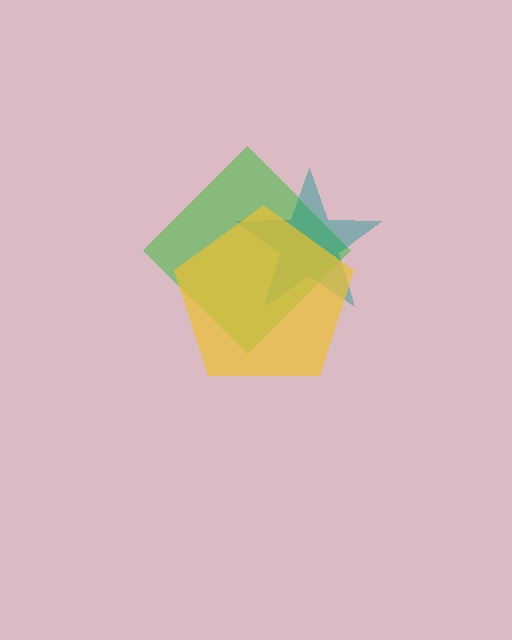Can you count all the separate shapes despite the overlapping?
Yes, there are 3 separate shapes.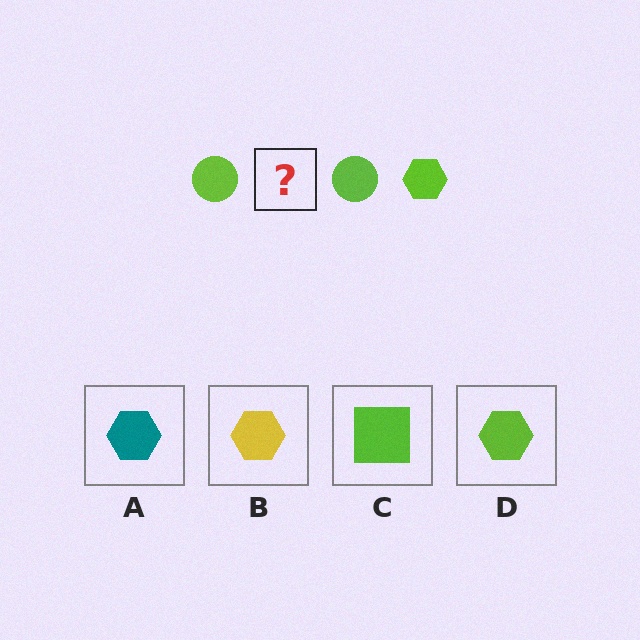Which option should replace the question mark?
Option D.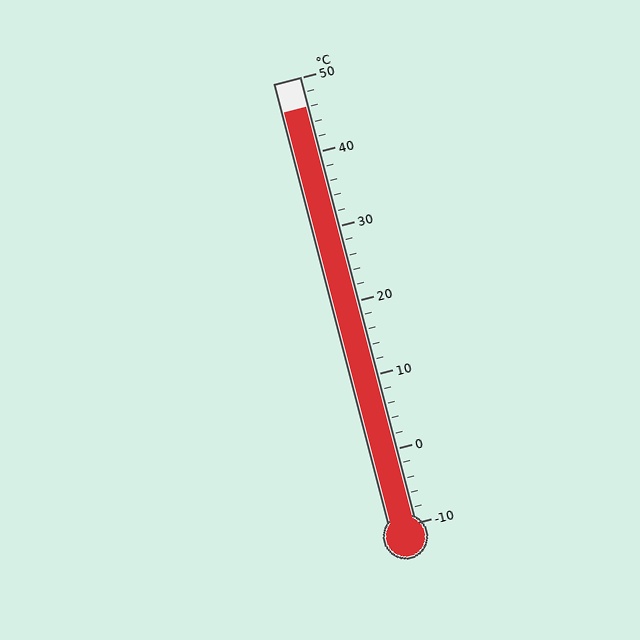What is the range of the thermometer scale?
The thermometer scale ranges from -10°C to 50°C.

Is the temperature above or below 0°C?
The temperature is above 0°C.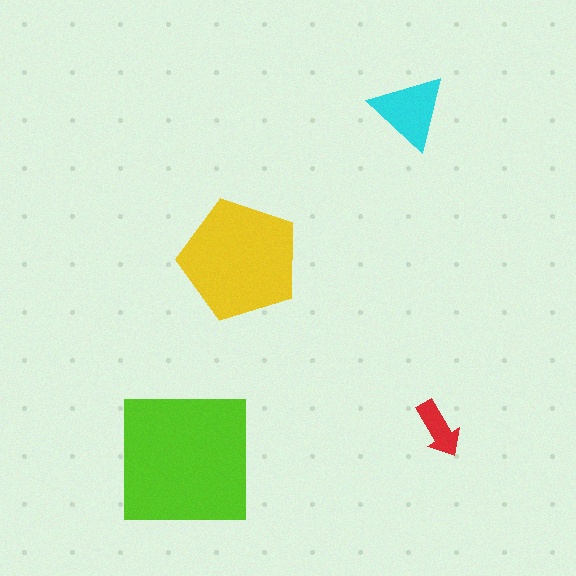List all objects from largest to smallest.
The lime square, the yellow pentagon, the cyan triangle, the red arrow.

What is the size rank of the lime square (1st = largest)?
1st.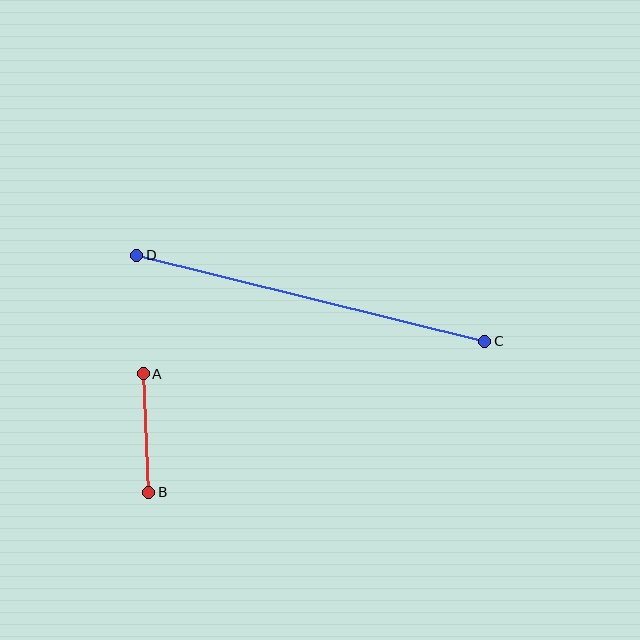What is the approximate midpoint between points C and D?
The midpoint is at approximately (311, 298) pixels.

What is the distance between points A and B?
The distance is approximately 119 pixels.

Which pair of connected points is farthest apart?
Points C and D are farthest apart.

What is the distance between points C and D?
The distance is approximately 358 pixels.